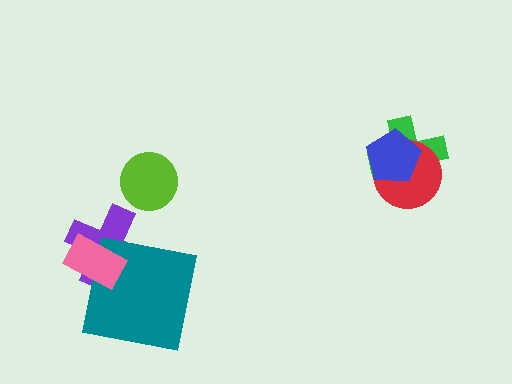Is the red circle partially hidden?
Yes, it is partially covered by another shape.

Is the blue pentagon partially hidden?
No, no other shape covers it.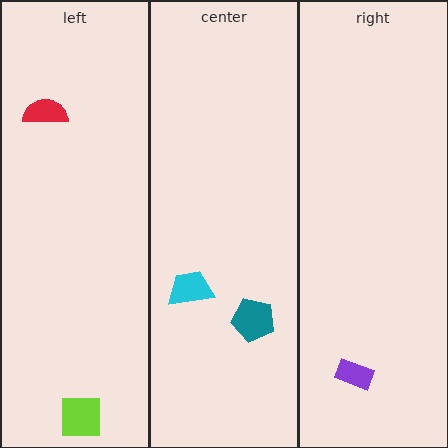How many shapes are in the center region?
2.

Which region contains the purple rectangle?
The right region.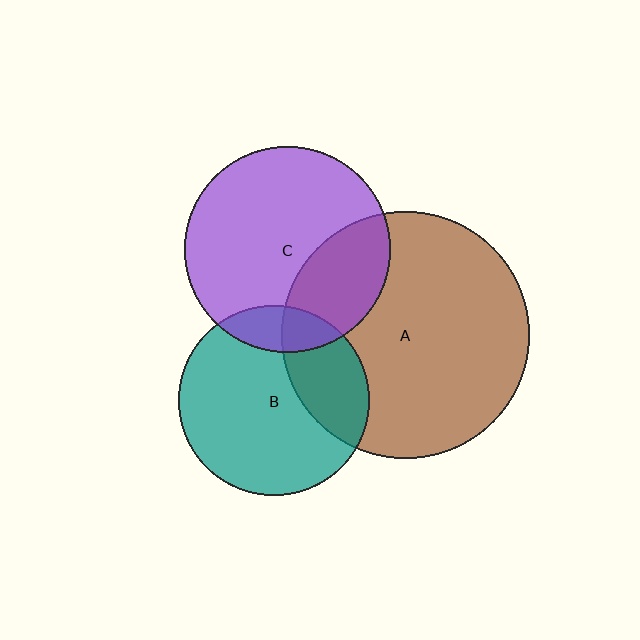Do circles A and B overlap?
Yes.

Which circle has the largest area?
Circle A (brown).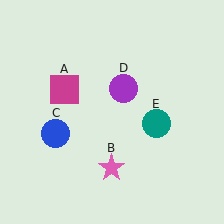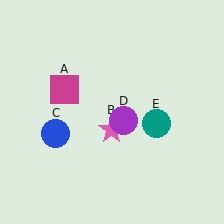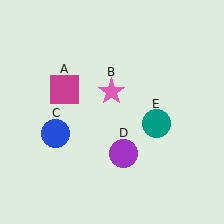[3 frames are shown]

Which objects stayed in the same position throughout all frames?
Magenta square (object A) and blue circle (object C) and teal circle (object E) remained stationary.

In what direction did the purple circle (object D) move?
The purple circle (object D) moved down.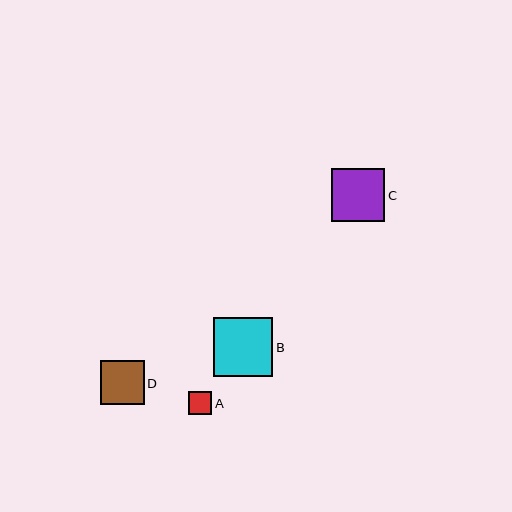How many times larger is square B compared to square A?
Square B is approximately 2.6 times the size of square A.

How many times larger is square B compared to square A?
Square B is approximately 2.6 times the size of square A.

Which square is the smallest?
Square A is the smallest with a size of approximately 23 pixels.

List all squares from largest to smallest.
From largest to smallest: B, C, D, A.